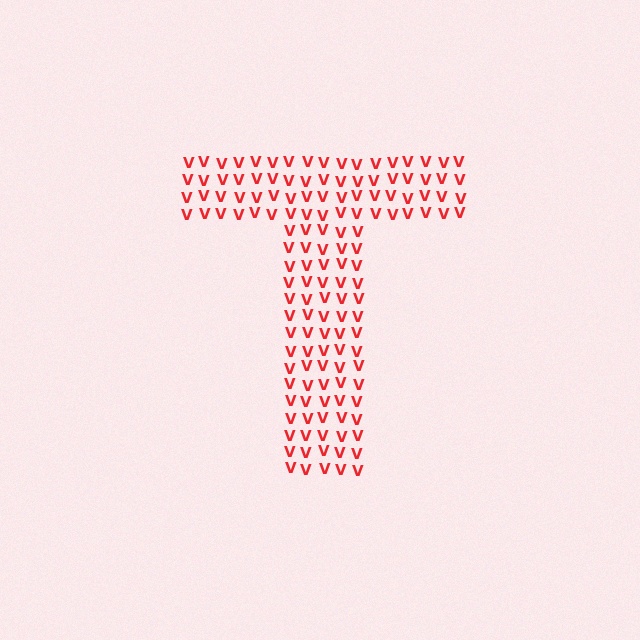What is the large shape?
The large shape is the letter T.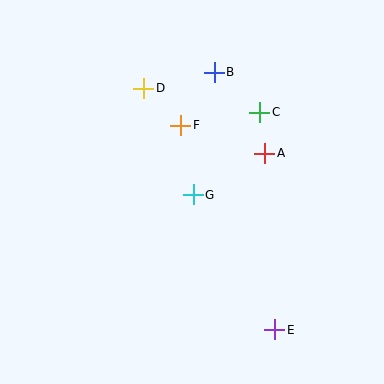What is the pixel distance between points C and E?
The distance between C and E is 218 pixels.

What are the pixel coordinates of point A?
Point A is at (265, 153).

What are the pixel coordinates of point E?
Point E is at (275, 330).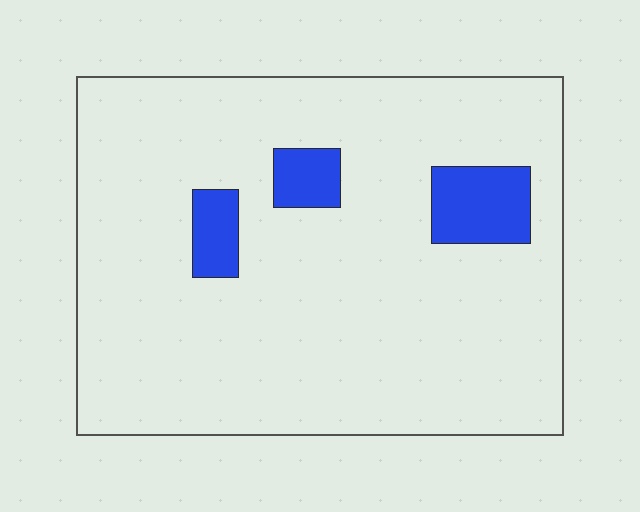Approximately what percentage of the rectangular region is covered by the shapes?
Approximately 10%.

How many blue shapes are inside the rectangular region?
3.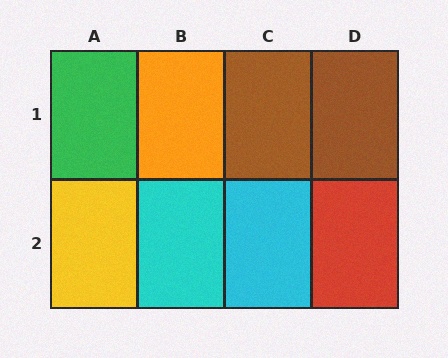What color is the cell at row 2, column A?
Yellow.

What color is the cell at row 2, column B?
Cyan.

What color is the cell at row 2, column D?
Red.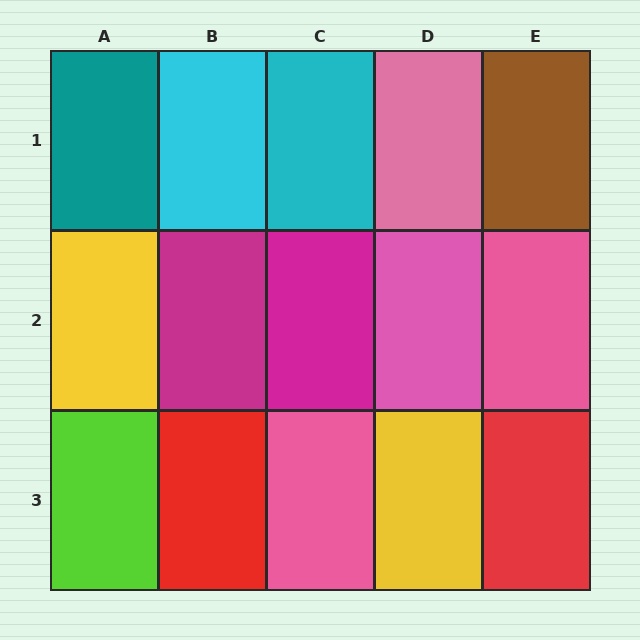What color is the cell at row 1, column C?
Cyan.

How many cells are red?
2 cells are red.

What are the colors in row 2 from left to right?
Yellow, magenta, magenta, pink, pink.